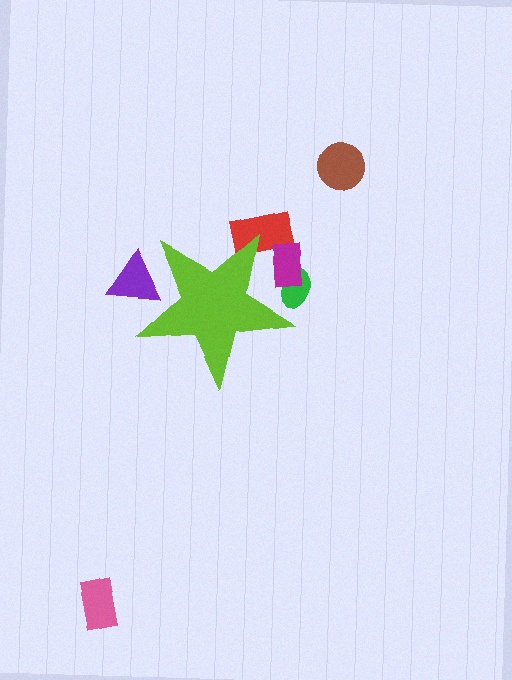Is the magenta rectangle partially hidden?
Yes, the magenta rectangle is partially hidden behind the lime star.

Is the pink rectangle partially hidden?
No, the pink rectangle is fully visible.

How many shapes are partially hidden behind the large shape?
4 shapes are partially hidden.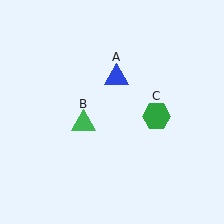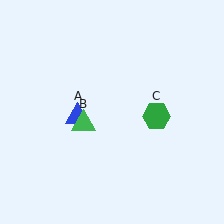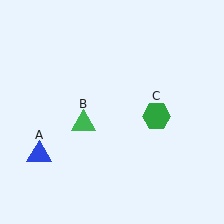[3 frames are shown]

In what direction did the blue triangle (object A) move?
The blue triangle (object A) moved down and to the left.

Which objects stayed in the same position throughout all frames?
Green triangle (object B) and green hexagon (object C) remained stationary.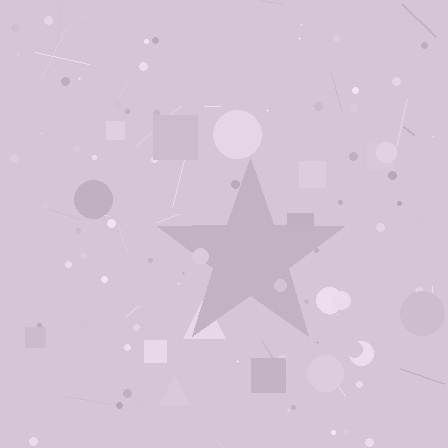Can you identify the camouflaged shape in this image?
The camouflaged shape is a star.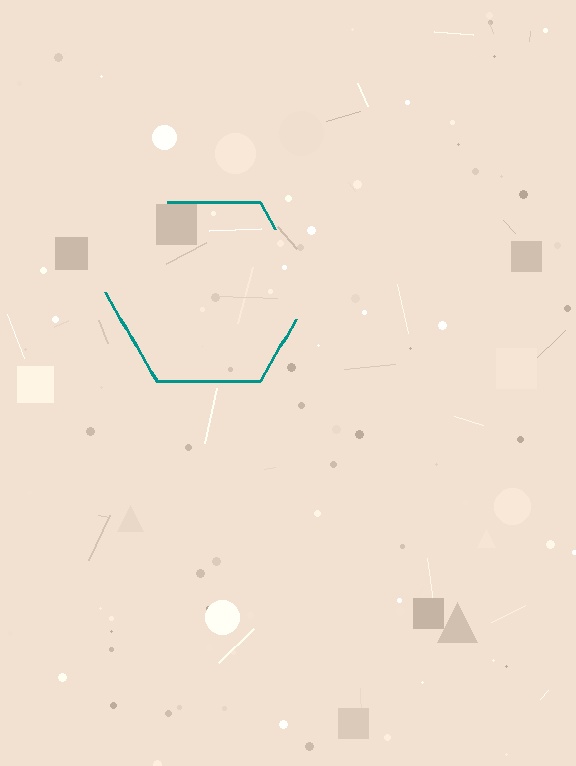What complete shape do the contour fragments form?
The contour fragments form a hexagon.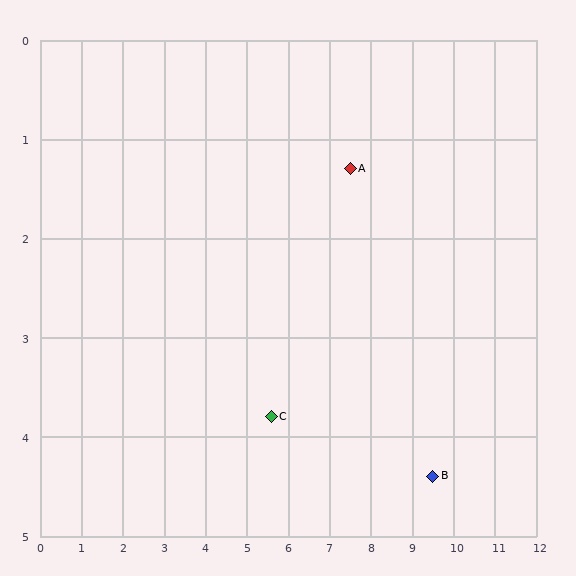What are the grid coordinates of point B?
Point B is at approximately (9.5, 4.4).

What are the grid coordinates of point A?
Point A is at approximately (7.5, 1.3).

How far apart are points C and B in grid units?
Points C and B are about 3.9 grid units apart.